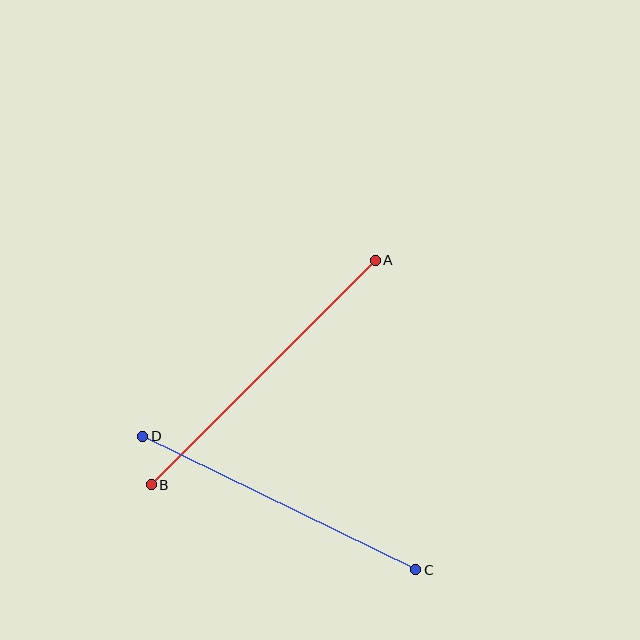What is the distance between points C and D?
The distance is approximately 304 pixels.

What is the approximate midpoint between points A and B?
The midpoint is at approximately (263, 373) pixels.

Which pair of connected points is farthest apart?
Points A and B are farthest apart.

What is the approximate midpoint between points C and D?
The midpoint is at approximately (279, 503) pixels.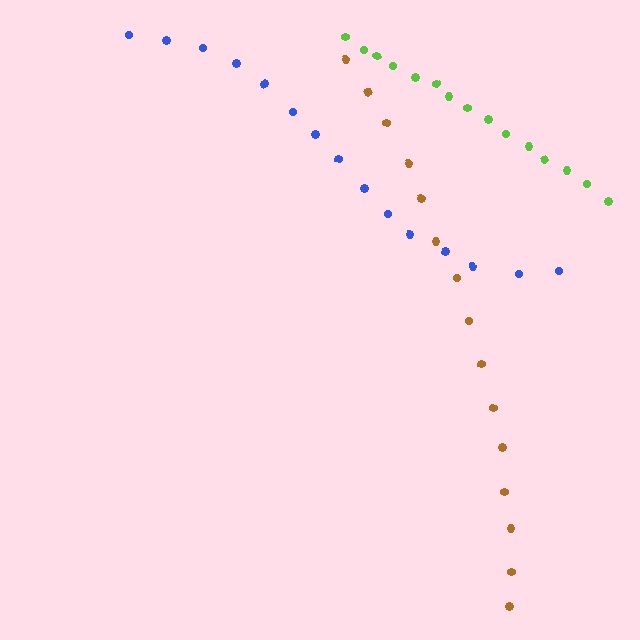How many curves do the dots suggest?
There are 3 distinct paths.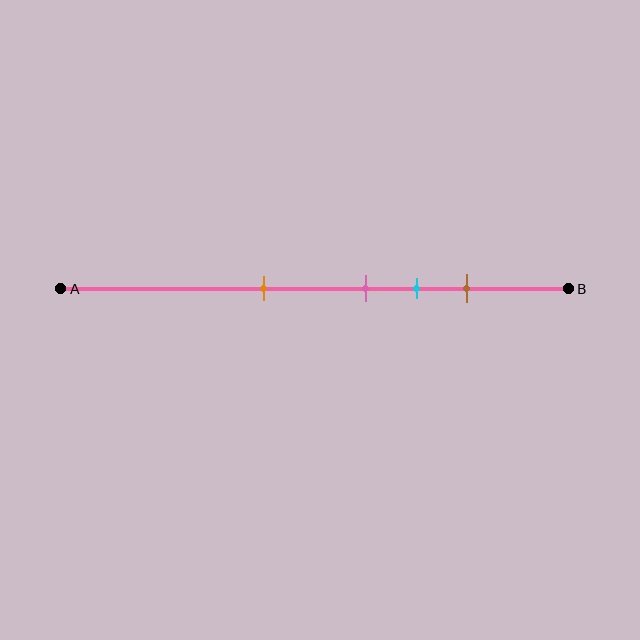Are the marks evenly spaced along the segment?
No, the marks are not evenly spaced.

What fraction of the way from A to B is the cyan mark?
The cyan mark is approximately 70% (0.7) of the way from A to B.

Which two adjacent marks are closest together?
The pink and cyan marks are the closest adjacent pair.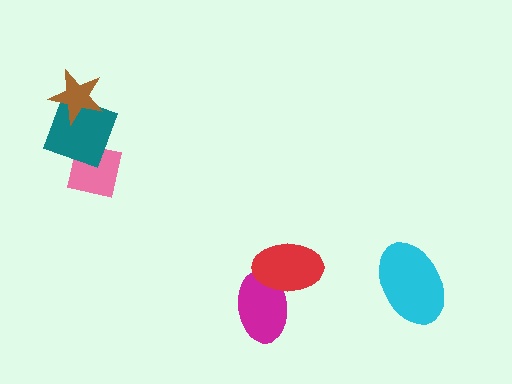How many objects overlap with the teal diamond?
2 objects overlap with the teal diamond.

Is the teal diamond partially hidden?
Yes, it is partially covered by another shape.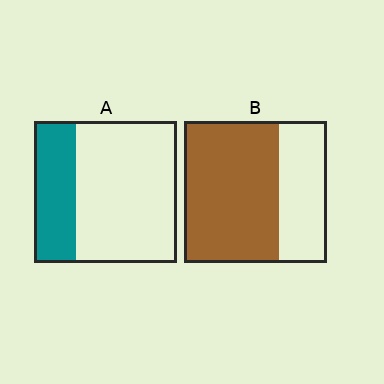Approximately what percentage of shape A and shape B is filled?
A is approximately 30% and B is approximately 65%.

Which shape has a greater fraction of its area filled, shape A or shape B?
Shape B.